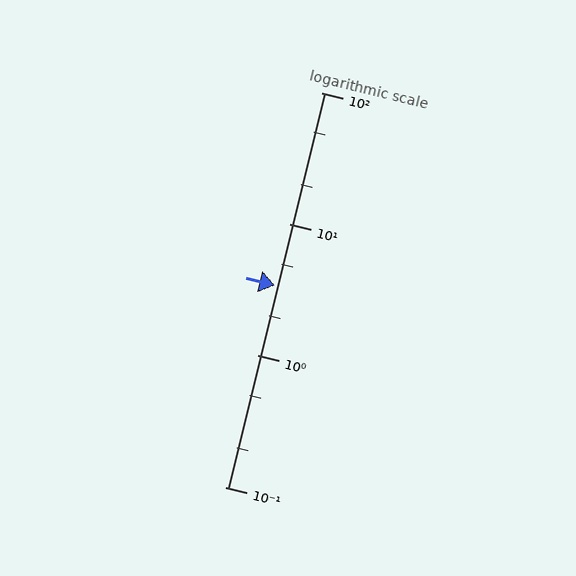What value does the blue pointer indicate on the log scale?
The pointer indicates approximately 3.4.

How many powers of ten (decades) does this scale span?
The scale spans 3 decades, from 0.1 to 100.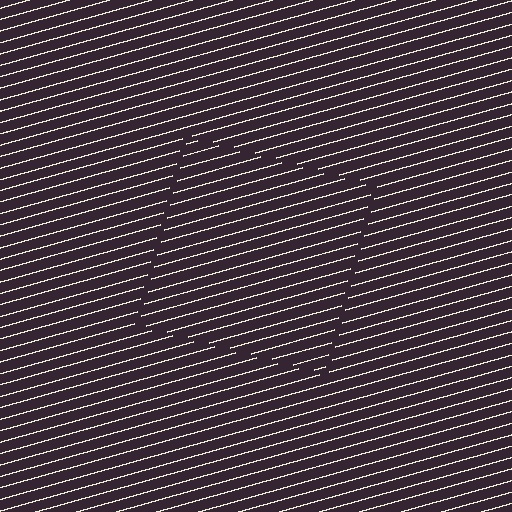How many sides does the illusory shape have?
4 sides — the line-ends trace a square.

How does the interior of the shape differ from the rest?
The interior of the shape contains the same grating, shifted by half a period — the contour is defined by the phase discontinuity where line-ends from the inner and outer gratings abut.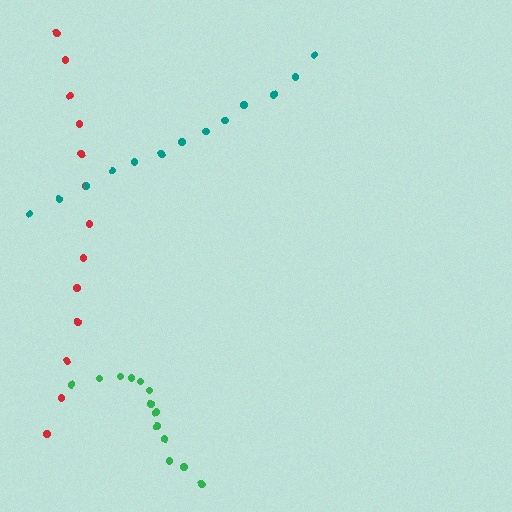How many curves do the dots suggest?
There are 3 distinct paths.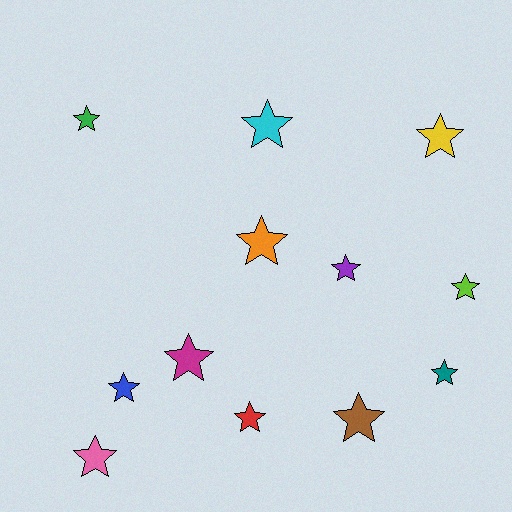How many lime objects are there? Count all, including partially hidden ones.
There is 1 lime object.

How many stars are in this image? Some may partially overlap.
There are 12 stars.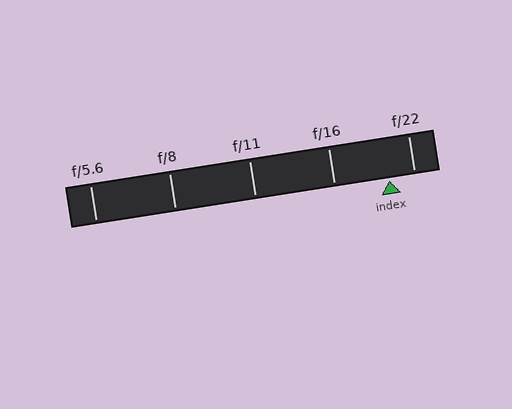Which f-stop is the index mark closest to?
The index mark is closest to f/22.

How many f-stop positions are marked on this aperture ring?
There are 5 f-stop positions marked.